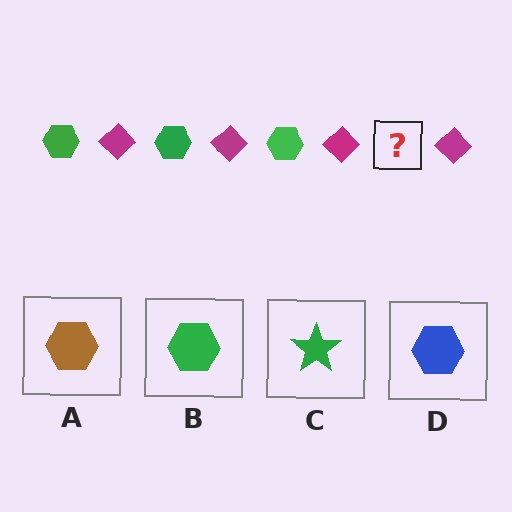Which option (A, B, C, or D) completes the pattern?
B.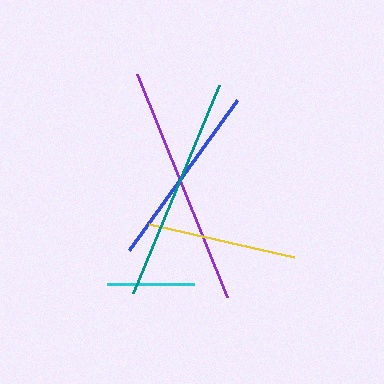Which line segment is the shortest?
The cyan line is the shortest at approximately 87 pixels.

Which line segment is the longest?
The purple line is the longest at approximately 241 pixels.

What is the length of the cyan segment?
The cyan segment is approximately 87 pixels long.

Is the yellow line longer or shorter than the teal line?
The teal line is longer than the yellow line.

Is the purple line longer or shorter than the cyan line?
The purple line is longer than the cyan line.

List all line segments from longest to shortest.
From longest to shortest: purple, teal, blue, yellow, cyan.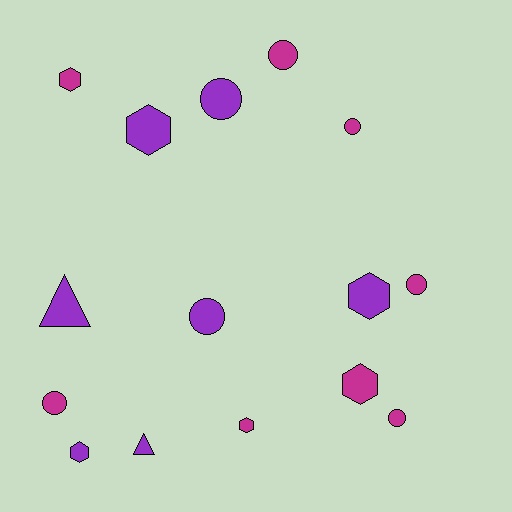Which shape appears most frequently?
Circle, with 7 objects.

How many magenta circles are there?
There are 5 magenta circles.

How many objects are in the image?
There are 15 objects.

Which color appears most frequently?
Magenta, with 8 objects.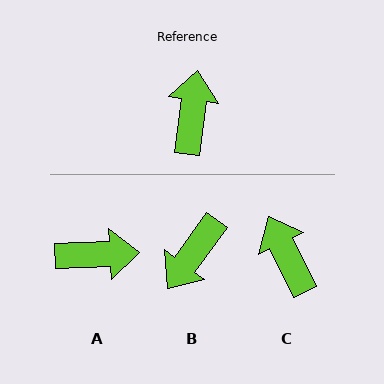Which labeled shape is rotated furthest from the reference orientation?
B, about 151 degrees away.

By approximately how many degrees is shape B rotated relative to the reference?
Approximately 151 degrees counter-clockwise.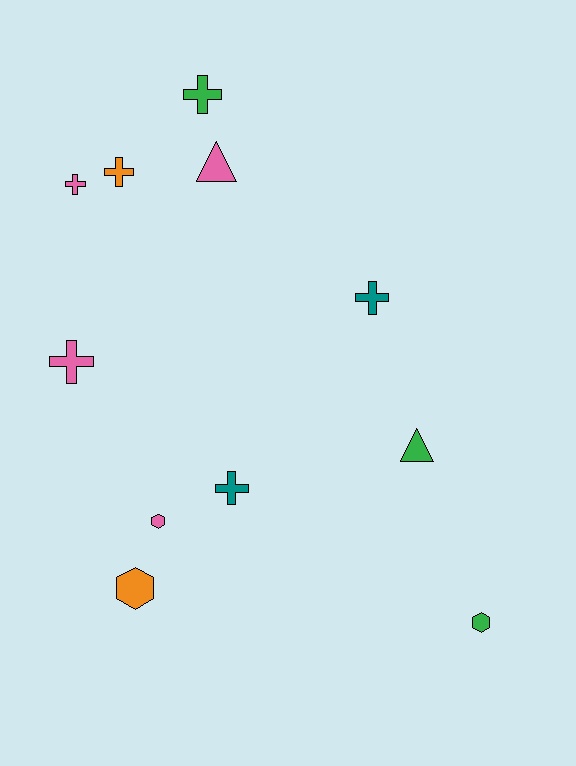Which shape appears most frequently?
Cross, with 6 objects.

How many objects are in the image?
There are 11 objects.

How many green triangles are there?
There is 1 green triangle.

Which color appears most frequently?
Pink, with 4 objects.